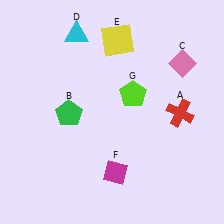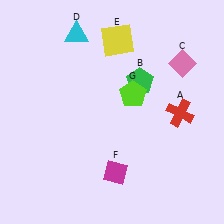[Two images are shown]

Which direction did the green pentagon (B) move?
The green pentagon (B) moved right.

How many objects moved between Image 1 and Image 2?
1 object moved between the two images.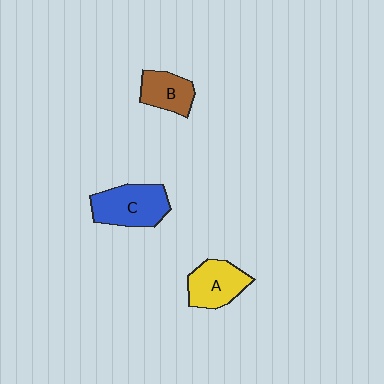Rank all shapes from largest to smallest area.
From largest to smallest: C (blue), A (yellow), B (brown).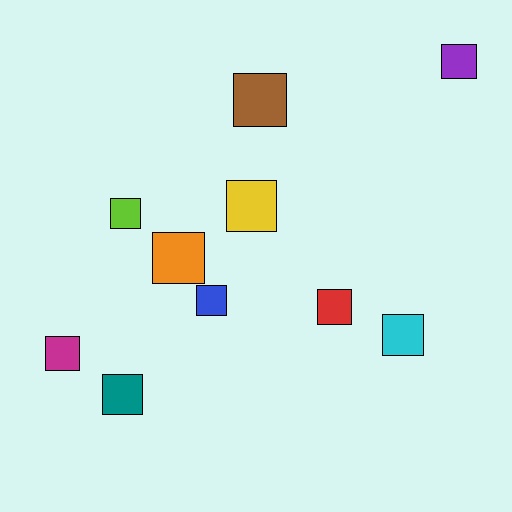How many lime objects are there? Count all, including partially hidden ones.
There is 1 lime object.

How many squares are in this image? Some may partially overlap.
There are 10 squares.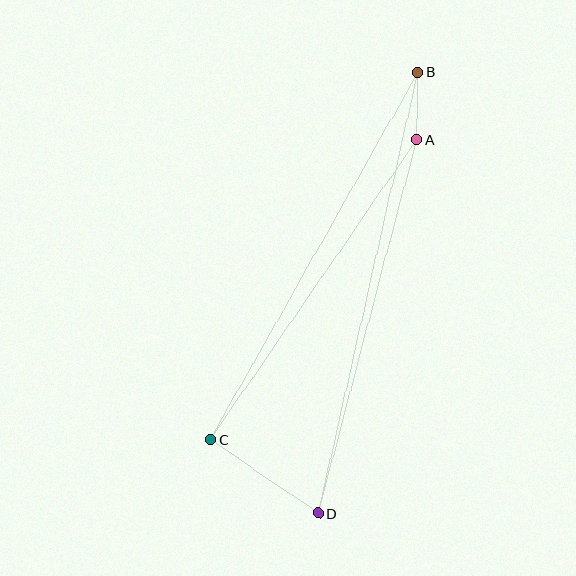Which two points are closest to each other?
Points A and B are closest to each other.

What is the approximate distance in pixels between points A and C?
The distance between A and C is approximately 364 pixels.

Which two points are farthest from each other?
Points B and D are farthest from each other.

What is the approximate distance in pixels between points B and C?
The distance between B and C is approximately 422 pixels.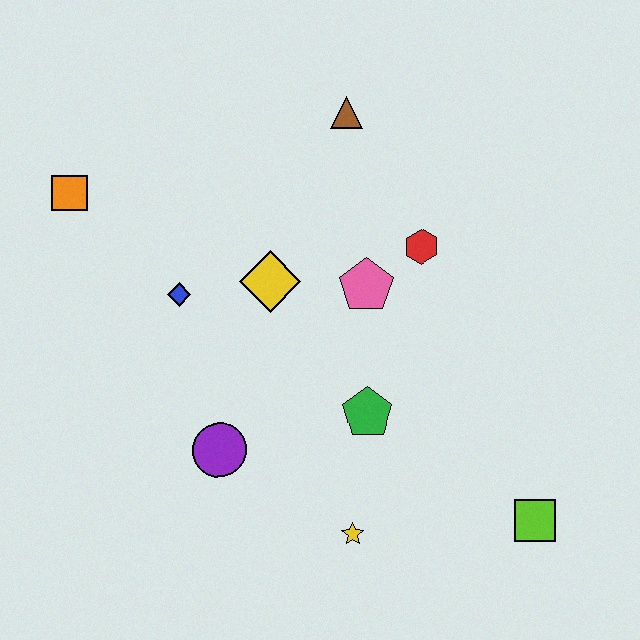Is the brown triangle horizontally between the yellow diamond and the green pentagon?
Yes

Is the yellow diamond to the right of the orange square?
Yes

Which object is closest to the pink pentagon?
The red hexagon is closest to the pink pentagon.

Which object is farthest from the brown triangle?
The lime square is farthest from the brown triangle.